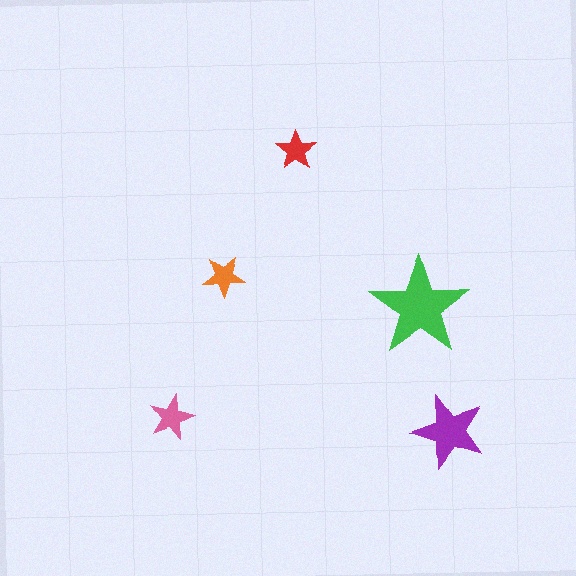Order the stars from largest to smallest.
the green one, the purple one, the pink one, the orange one, the red one.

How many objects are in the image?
There are 5 objects in the image.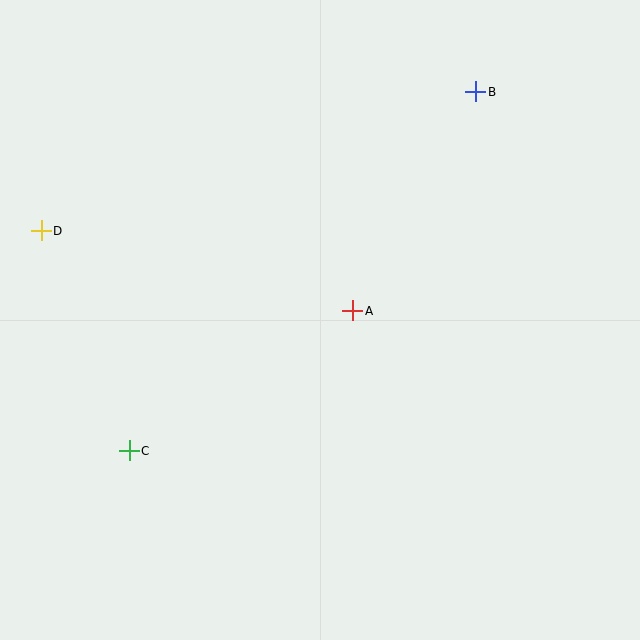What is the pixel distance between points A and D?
The distance between A and D is 322 pixels.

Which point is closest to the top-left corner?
Point D is closest to the top-left corner.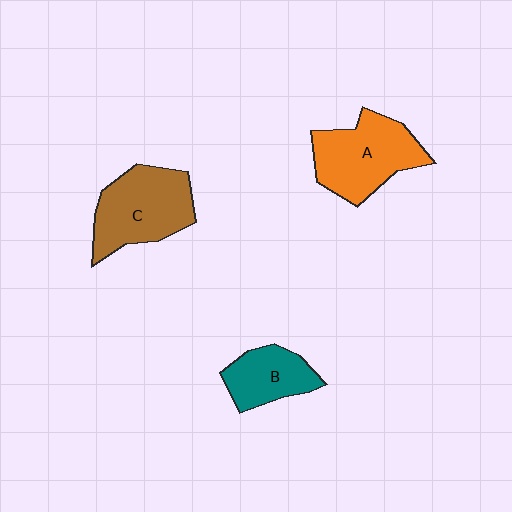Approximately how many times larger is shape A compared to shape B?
Approximately 1.6 times.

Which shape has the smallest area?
Shape B (teal).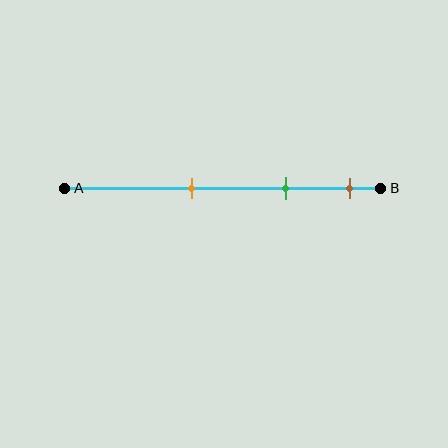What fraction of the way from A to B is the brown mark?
The brown mark is approximately 90% (0.9) of the way from A to B.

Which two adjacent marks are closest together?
The green and brown marks are the closest adjacent pair.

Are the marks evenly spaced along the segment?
Yes, the marks are approximately evenly spaced.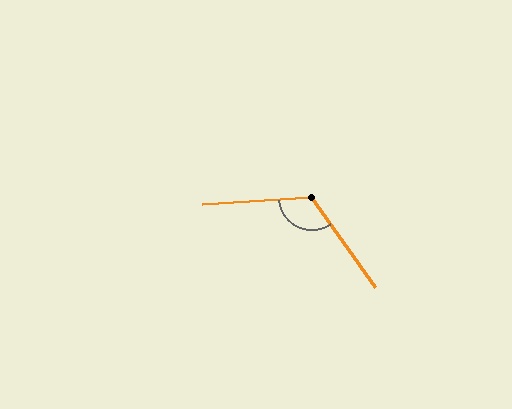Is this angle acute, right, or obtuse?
It is obtuse.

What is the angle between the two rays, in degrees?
Approximately 121 degrees.